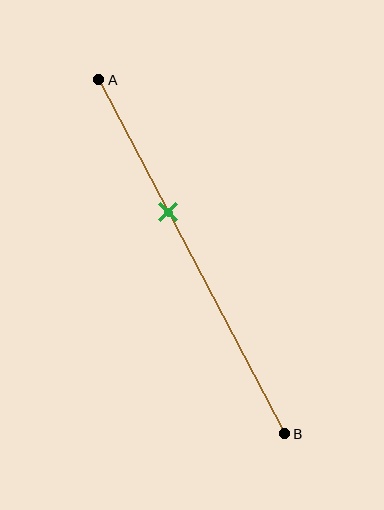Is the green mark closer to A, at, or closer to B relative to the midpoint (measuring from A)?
The green mark is closer to point A than the midpoint of segment AB.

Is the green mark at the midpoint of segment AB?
No, the mark is at about 35% from A, not at the 50% midpoint.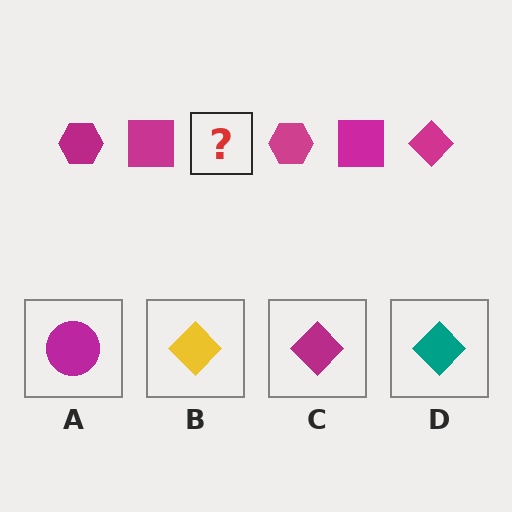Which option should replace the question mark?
Option C.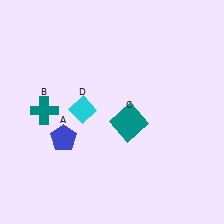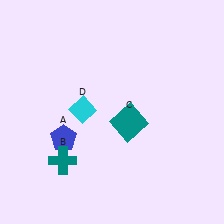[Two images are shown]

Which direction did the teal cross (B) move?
The teal cross (B) moved down.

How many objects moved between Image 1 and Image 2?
1 object moved between the two images.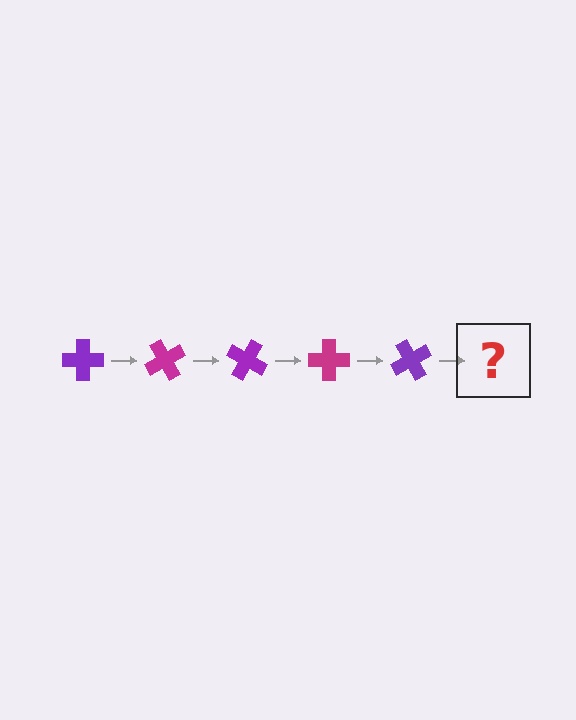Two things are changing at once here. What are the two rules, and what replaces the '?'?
The two rules are that it rotates 60 degrees each step and the color cycles through purple and magenta. The '?' should be a magenta cross, rotated 300 degrees from the start.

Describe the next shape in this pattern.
It should be a magenta cross, rotated 300 degrees from the start.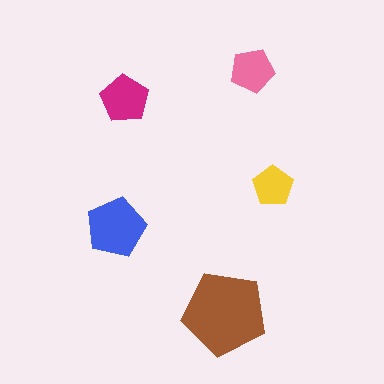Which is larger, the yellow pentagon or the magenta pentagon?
The magenta one.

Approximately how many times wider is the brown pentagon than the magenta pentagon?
About 2 times wider.